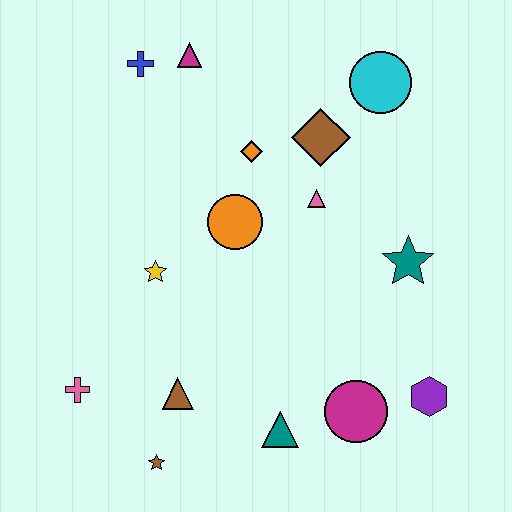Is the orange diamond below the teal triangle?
No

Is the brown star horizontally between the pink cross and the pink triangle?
Yes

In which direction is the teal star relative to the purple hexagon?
The teal star is above the purple hexagon.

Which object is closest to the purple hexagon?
The magenta circle is closest to the purple hexagon.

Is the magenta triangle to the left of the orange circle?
Yes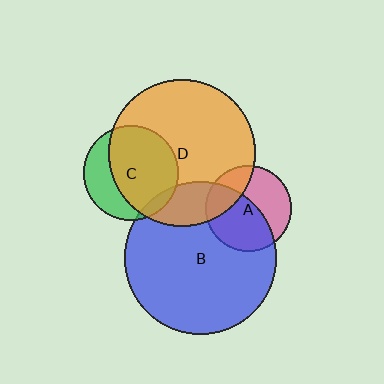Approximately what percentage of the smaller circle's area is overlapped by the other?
Approximately 65%.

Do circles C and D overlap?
Yes.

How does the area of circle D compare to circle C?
Approximately 2.4 times.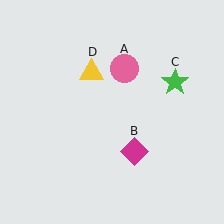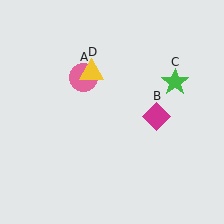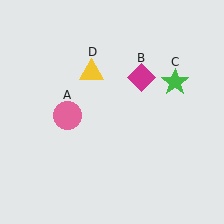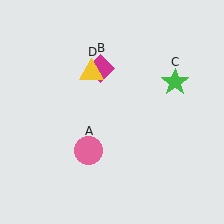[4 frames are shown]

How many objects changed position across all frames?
2 objects changed position: pink circle (object A), magenta diamond (object B).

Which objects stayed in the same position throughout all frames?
Green star (object C) and yellow triangle (object D) remained stationary.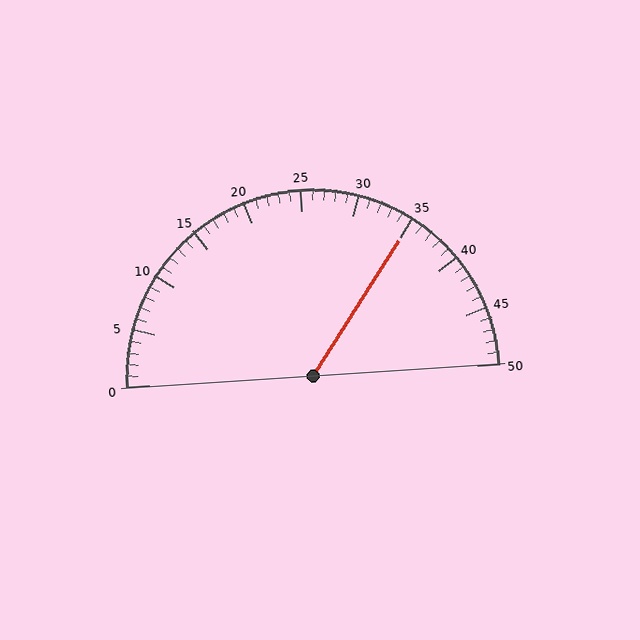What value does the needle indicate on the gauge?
The needle indicates approximately 35.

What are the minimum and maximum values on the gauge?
The gauge ranges from 0 to 50.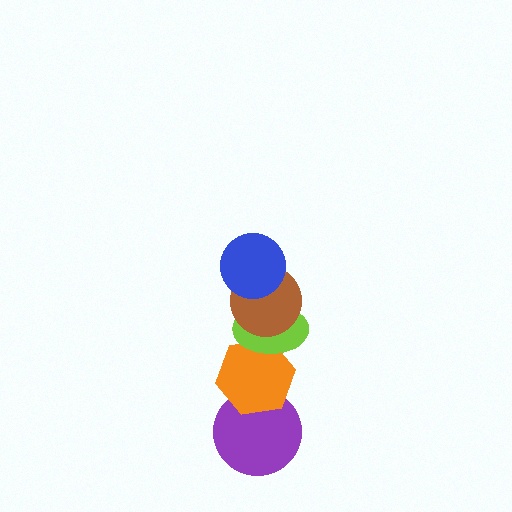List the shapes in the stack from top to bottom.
From top to bottom: the blue circle, the brown circle, the lime ellipse, the orange hexagon, the purple circle.